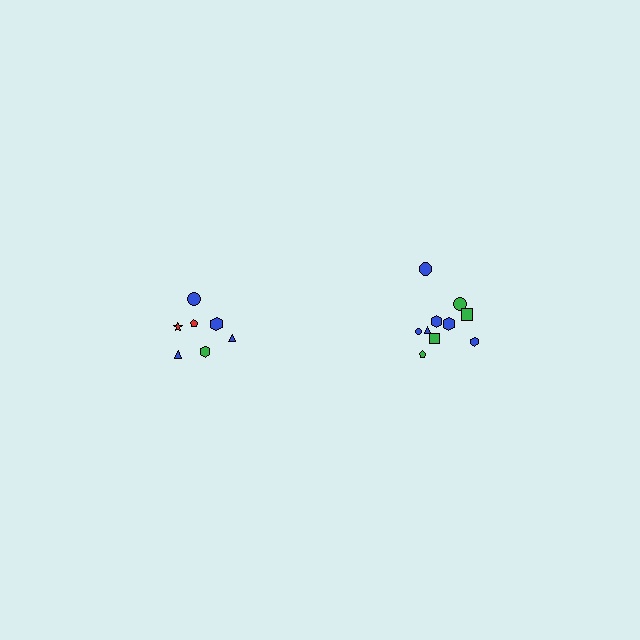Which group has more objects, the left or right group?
The right group.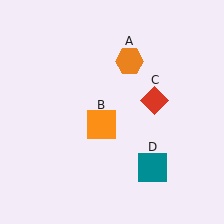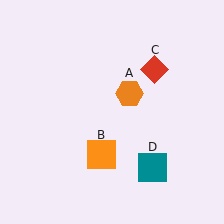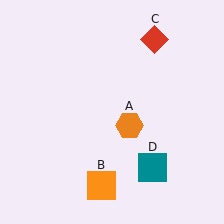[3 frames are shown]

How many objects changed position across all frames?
3 objects changed position: orange hexagon (object A), orange square (object B), red diamond (object C).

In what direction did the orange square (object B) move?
The orange square (object B) moved down.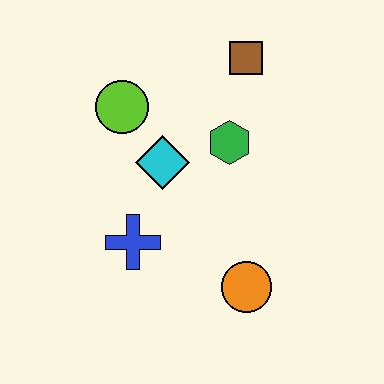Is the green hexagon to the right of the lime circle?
Yes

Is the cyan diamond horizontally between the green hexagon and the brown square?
No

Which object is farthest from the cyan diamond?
The orange circle is farthest from the cyan diamond.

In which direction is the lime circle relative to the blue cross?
The lime circle is above the blue cross.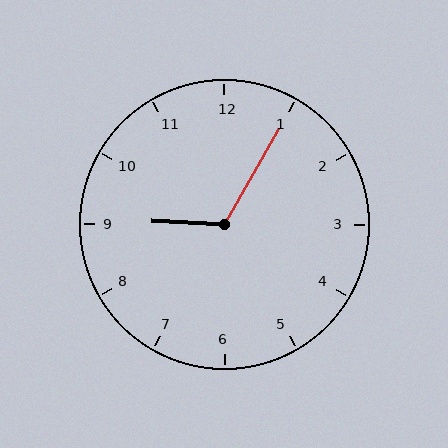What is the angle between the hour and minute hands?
Approximately 118 degrees.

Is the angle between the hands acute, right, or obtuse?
It is obtuse.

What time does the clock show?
9:05.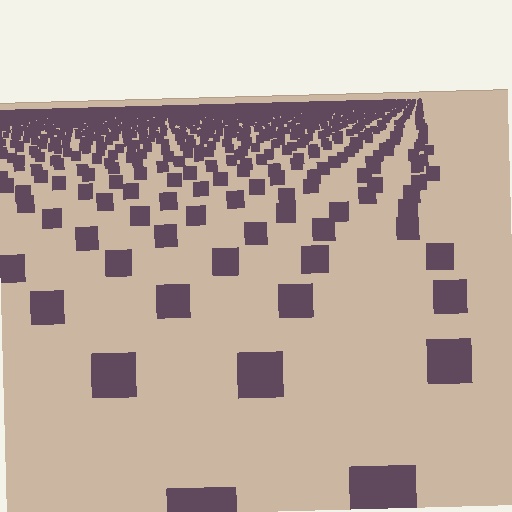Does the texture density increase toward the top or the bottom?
Density increases toward the top.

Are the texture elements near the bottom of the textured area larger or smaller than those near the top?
Larger. Near the bottom, elements are closer to the viewer and appear at a bigger on-screen size.